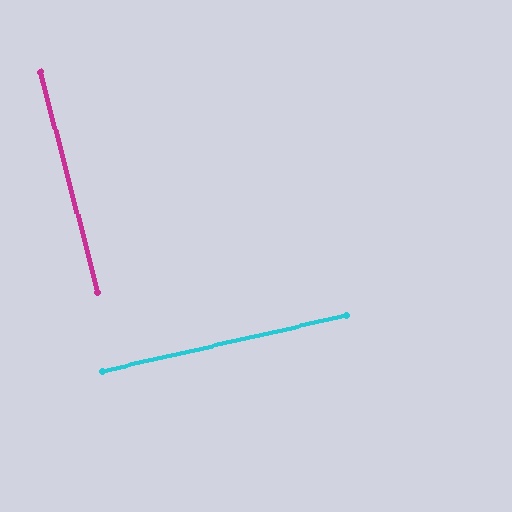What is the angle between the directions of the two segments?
Approximately 88 degrees.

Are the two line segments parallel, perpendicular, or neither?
Perpendicular — they meet at approximately 88°.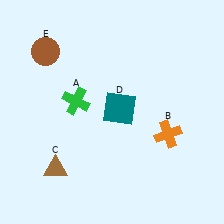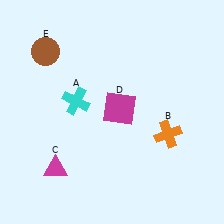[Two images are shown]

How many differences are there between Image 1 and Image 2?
There are 3 differences between the two images.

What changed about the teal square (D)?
In Image 1, D is teal. In Image 2, it changed to magenta.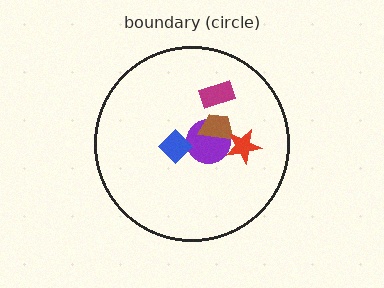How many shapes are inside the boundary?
5 inside, 0 outside.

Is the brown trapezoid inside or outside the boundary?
Inside.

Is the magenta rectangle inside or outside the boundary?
Inside.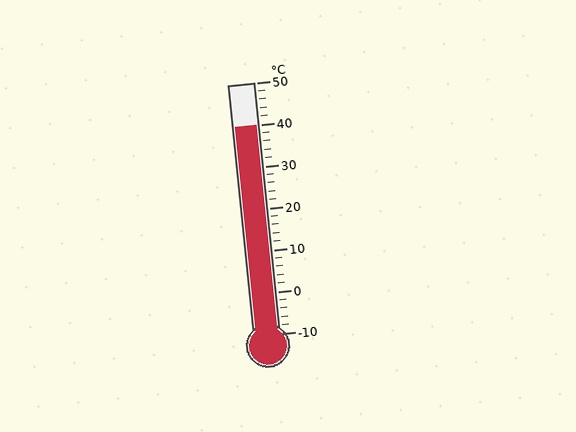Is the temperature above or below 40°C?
The temperature is at 40°C.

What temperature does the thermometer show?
The thermometer shows approximately 40°C.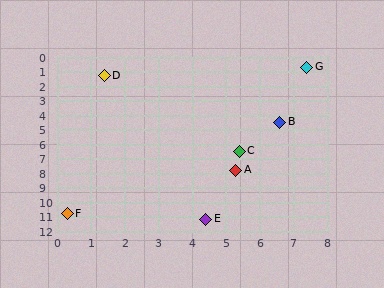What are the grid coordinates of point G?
Point G is at approximately (7.4, 0.7).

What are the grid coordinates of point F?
Point F is at approximately (0.3, 10.8).